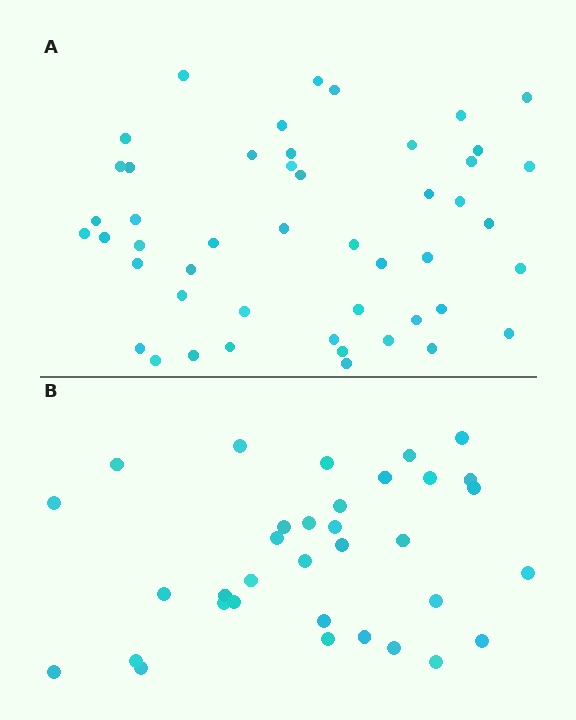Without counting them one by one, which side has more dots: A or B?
Region A (the top region) has more dots.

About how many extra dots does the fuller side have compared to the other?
Region A has approximately 15 more dots than region B.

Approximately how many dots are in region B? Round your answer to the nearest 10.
About 30 dots. (The exact count is 34, which rounds to 30.)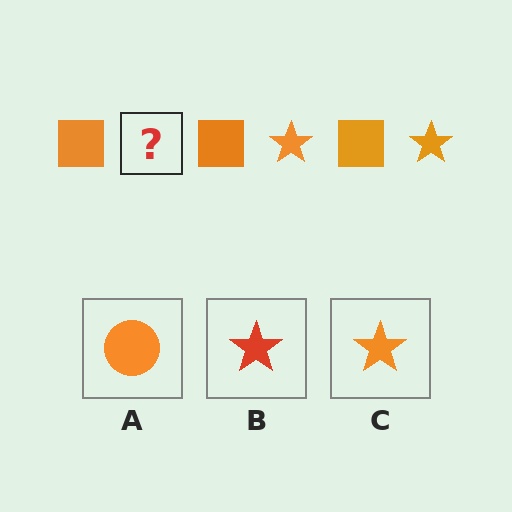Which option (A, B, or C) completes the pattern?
C.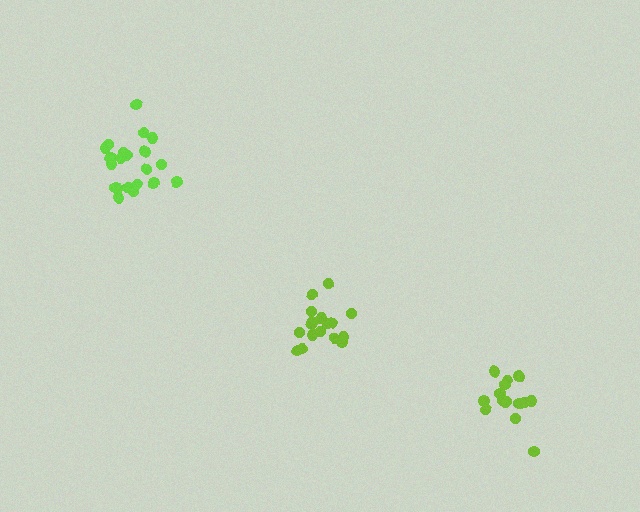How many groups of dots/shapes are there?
There are 3 groups.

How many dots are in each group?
Group 1: 15 dots, Group 2: 17 dots, Group 3: 21 dots (53 total).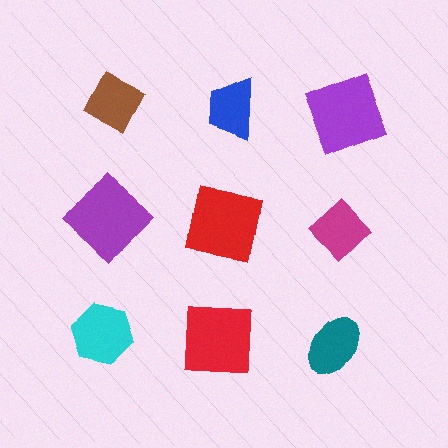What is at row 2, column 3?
A magenta diamond.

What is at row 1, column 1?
A brown diamond.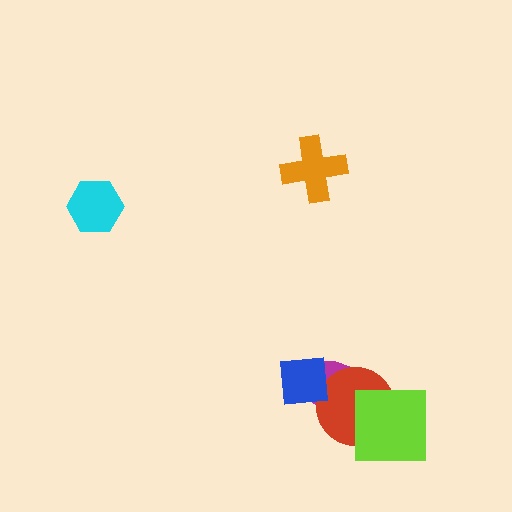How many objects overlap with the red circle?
3 objects overlap with the red circle.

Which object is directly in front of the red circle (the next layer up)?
The blue square is directly in front of the red circle.